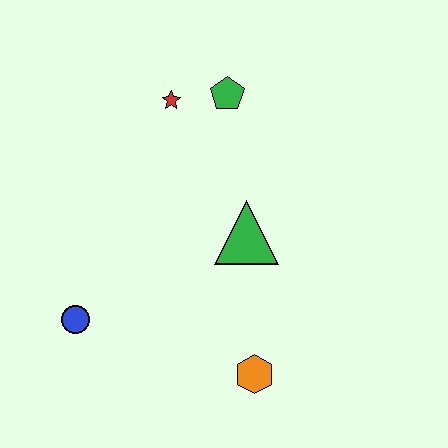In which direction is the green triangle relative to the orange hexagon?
The green triangle is above the orange hexagon.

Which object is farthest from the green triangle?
The blue circle is farthest from the green triangle.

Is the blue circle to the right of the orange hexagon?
No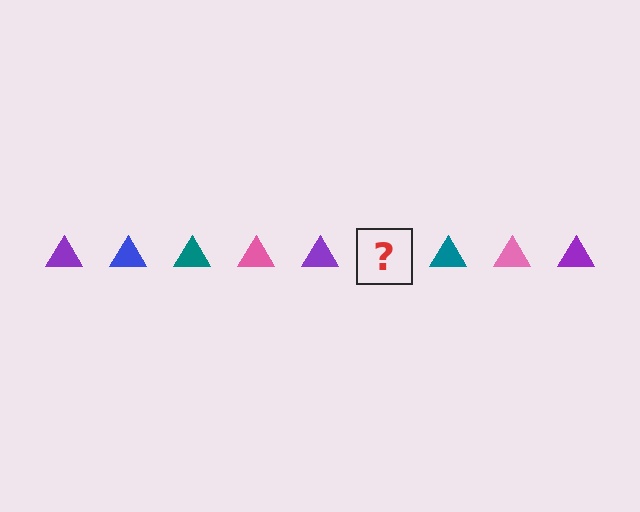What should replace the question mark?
The question mark should be replaced with a blue triangle.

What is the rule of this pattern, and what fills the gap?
The rule is that the pattern cycles through purple, blue, teal, pink triangles. The gap should be filled with a blue triangle.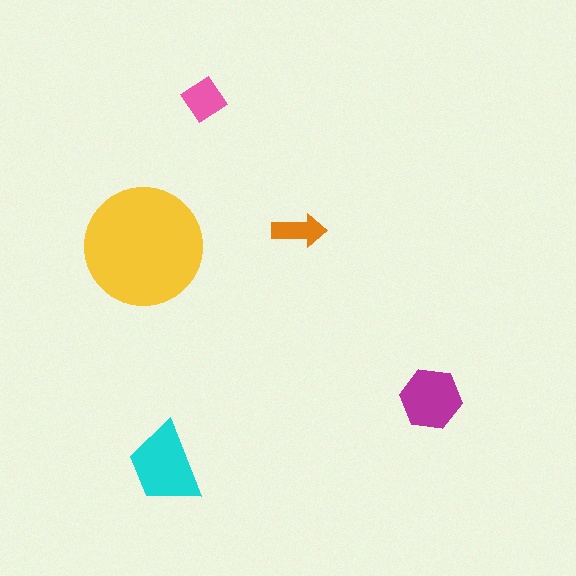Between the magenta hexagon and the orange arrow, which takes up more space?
The magenta hexagon.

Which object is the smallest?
The orange arrow.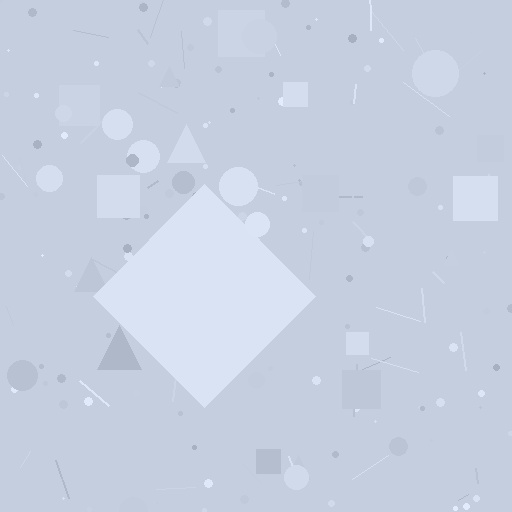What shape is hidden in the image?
A diamond is hidden in the image.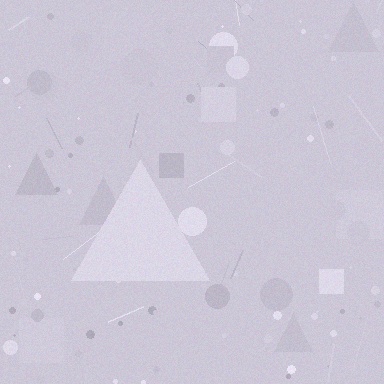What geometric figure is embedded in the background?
A triangle is embedded in the background.